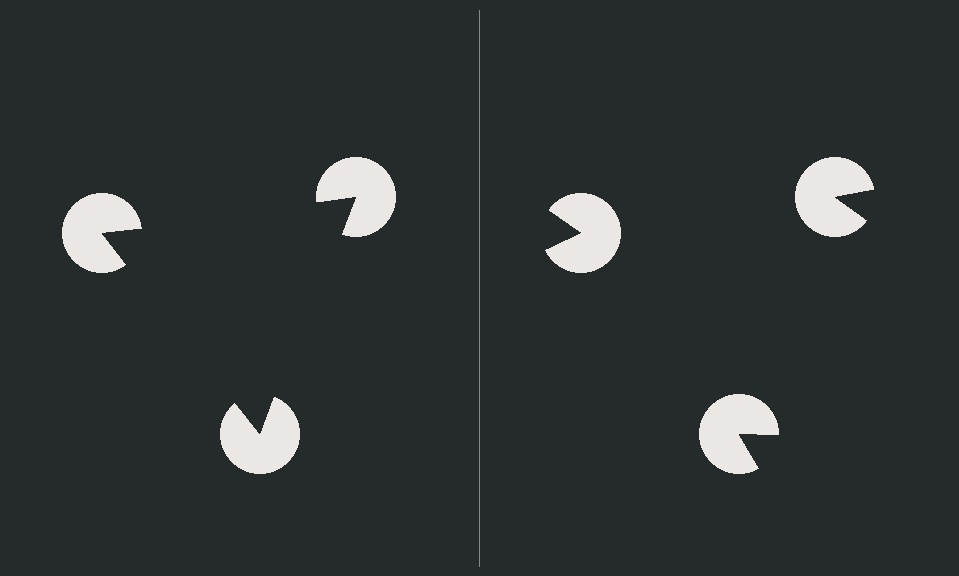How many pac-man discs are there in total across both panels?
6 — 3 on each side.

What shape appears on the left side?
An illusory triangle.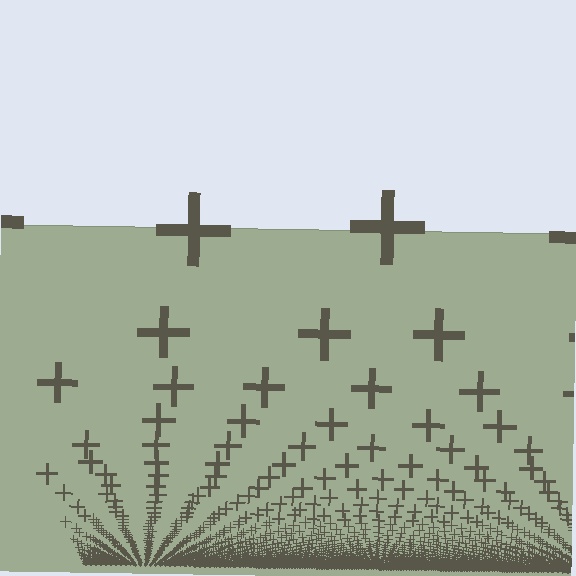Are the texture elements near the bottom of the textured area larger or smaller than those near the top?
Smaller. The gradient is inverted — elements near the bottom are smaller and denser.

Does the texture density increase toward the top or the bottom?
Density increases toward the bottom.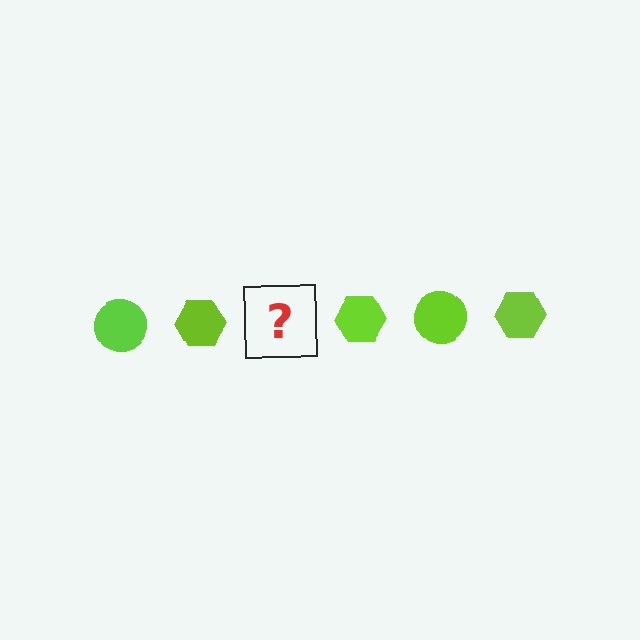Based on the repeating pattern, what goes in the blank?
The blank should be a lime circle.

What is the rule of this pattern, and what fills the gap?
The rule is that the pattern cycles through circle, hexagon shapes in lime. The gap should be filled with a lime circle.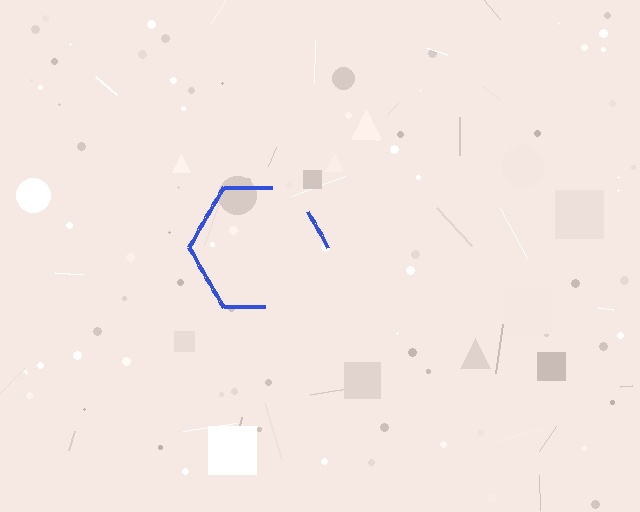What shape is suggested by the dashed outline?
The dashed outline suggests a hexagon.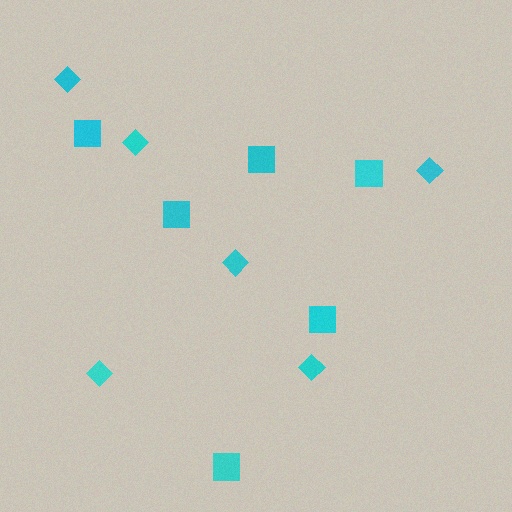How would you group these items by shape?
There are 2 groups: one group of squares (6) and one group of diamonds (6).